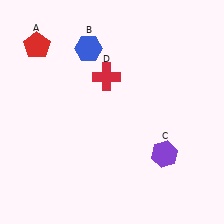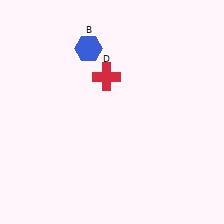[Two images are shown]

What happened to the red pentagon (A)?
The red pentagon (A) was removed in Image 2. It was in the top-left area of Image 1.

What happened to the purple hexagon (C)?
The purple hexagon (C) was removed in Image 2. It was in the bottom-right area of Image 1.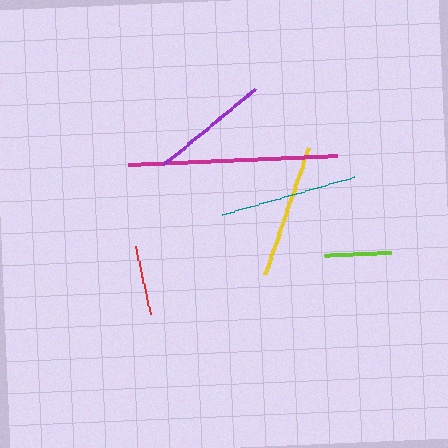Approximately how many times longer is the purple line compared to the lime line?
The purple line is approximately 1.8 times the length of the lime line.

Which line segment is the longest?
The magenta line is the longest at approximately 209 pixels.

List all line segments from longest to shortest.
From longest to shortest: magenta, teal, yellow, purple, red, lime.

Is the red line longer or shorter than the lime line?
The red line is longer than the lime line.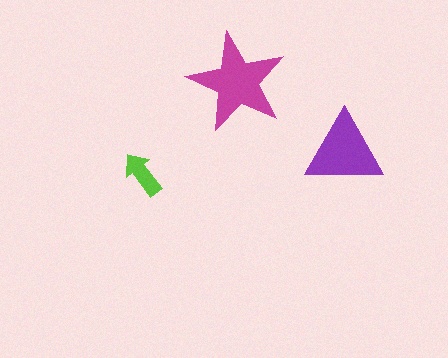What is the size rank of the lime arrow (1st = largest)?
3rd.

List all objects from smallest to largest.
The lime arrow, the purple triangle, the magenta star.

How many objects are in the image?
There are 3 objects in the image.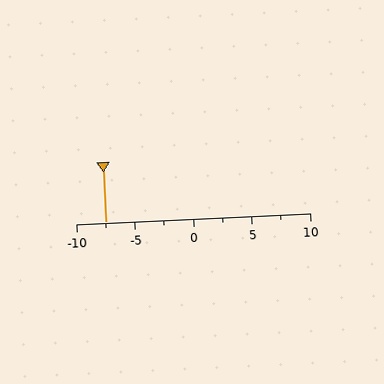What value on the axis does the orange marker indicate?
The marker indicates approximately -7.5.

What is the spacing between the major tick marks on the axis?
The major ticks are spaced 5 apart.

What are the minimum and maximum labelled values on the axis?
The axis runs from -10 to 10.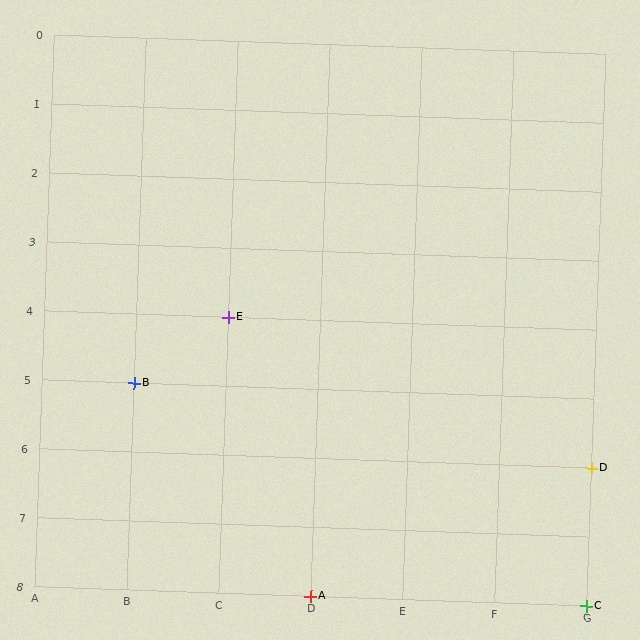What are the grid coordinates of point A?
Point A is at grid coordinates (D, 8).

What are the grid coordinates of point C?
Point C is at grid coordinates (G, 8).